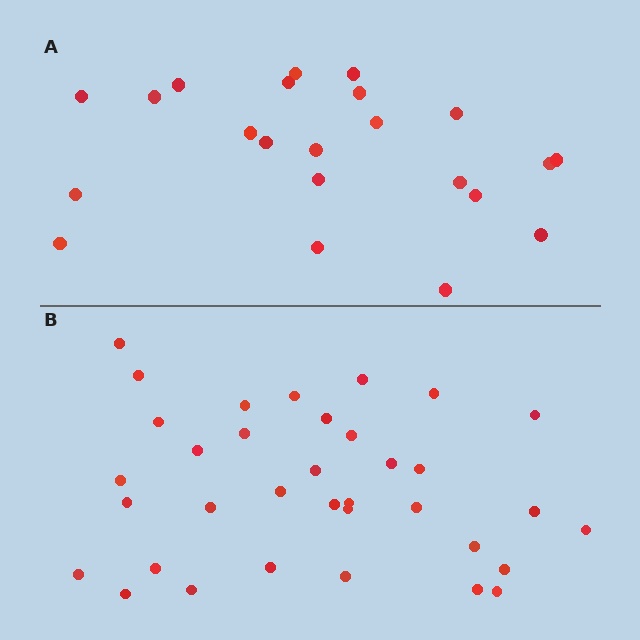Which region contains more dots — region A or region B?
Region B (the bottom region) has more dots.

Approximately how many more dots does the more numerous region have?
Region B has approximately 15 more dots than region A.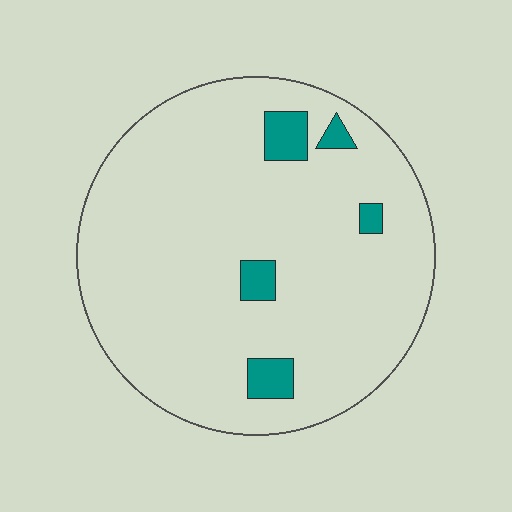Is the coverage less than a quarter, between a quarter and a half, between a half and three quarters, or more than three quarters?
Less than a quarter.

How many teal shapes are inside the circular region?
5.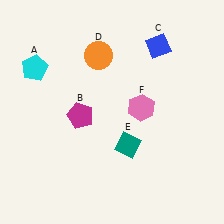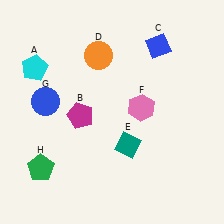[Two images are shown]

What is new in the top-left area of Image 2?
A blue circle (G) was added in the top-left area of Image 2.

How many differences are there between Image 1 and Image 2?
There are 2 differences between the two images.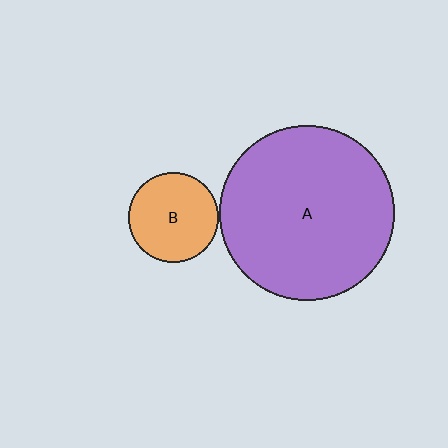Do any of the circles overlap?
No, none of the circles overlap.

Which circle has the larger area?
Circle A (purple).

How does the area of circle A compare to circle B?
Approximately 3.7 times.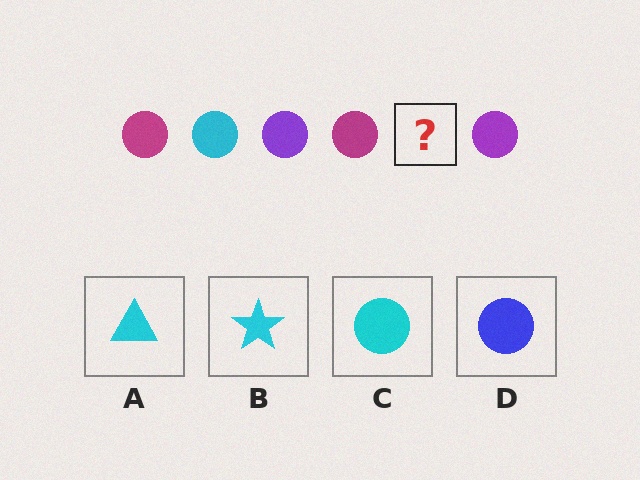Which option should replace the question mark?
Option C.